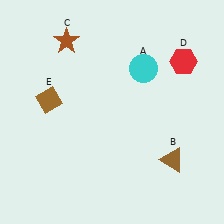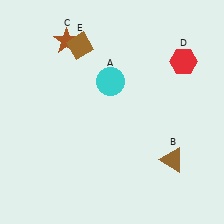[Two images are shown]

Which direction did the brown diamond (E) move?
The brown diamond (E) moved up.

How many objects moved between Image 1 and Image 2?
2 objects moved between the two images.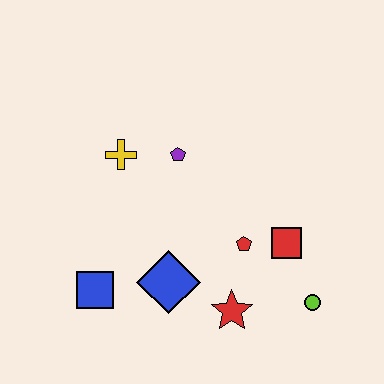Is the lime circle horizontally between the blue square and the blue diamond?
No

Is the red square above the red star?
Yes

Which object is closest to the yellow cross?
The purple pentagon is closest to the yellow cross.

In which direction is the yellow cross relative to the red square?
The yellow cross is to the left of the red square.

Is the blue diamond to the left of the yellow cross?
No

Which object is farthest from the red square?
The blue square is farthest from the red square.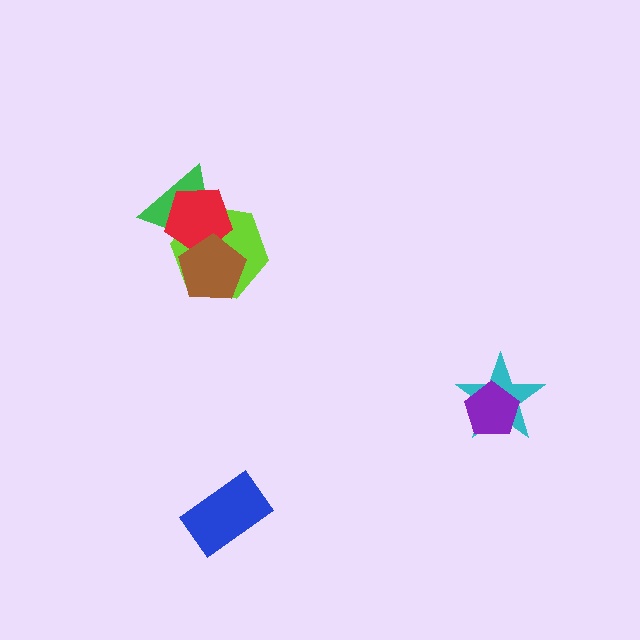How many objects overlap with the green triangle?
3 objects overlap with the green triangle.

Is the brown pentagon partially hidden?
No, no other shape covers it.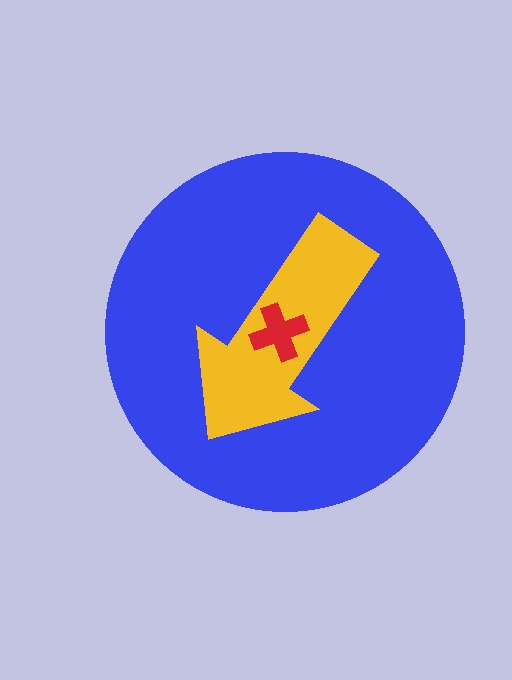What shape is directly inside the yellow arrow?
The red cross.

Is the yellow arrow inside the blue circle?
Yes.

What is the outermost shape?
The blue circle.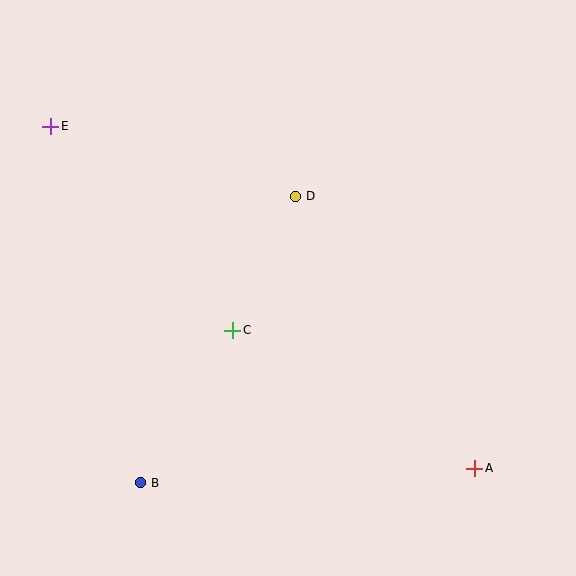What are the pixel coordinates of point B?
Point B is at (141, 483).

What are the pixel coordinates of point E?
Point E is at (51, 126).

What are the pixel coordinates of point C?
Point C is at (233, 330).